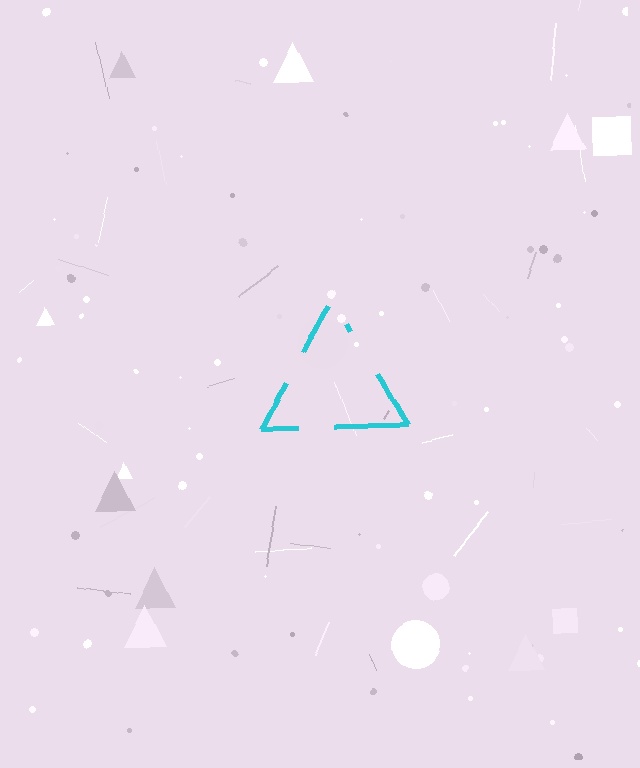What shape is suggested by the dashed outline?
The dashed outline suggests a triangle.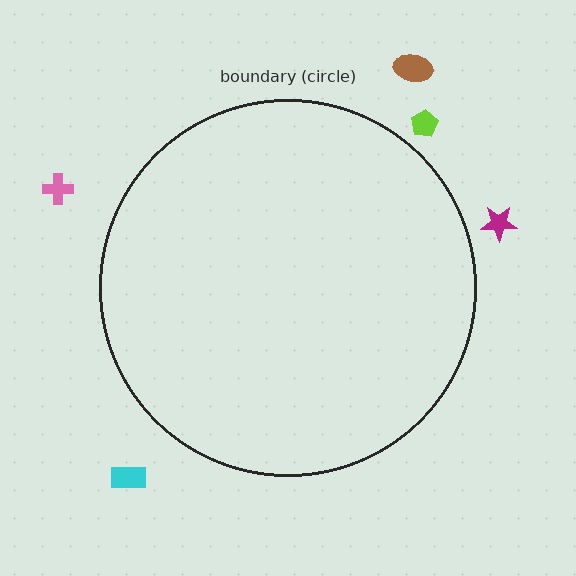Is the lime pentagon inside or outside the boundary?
Outside.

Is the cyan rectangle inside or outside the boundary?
Outside.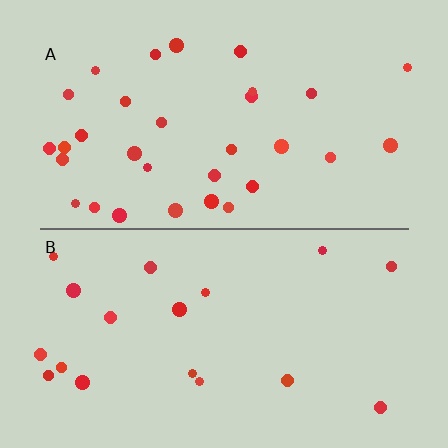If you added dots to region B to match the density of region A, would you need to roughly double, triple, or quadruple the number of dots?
Approximately double.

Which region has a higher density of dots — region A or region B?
A (the top).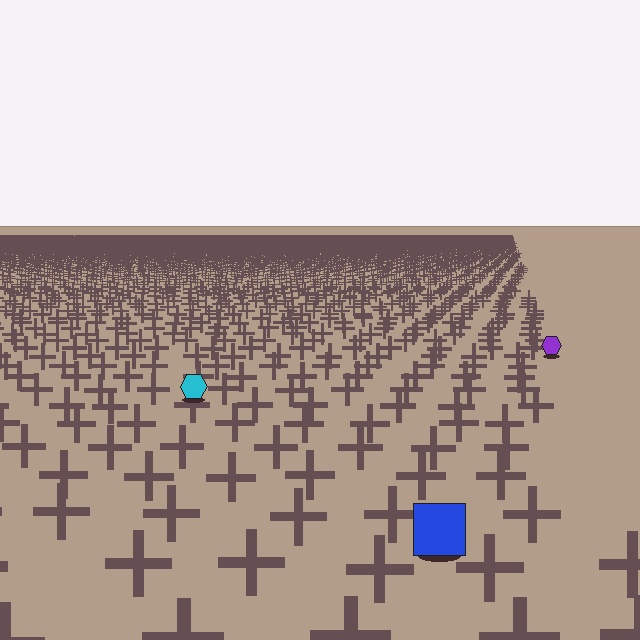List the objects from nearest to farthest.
From nearest to farthest: the blue square, the cyan hexagon, the purple hexagon.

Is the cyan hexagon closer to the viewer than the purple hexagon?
Yes. The cyan hexagon is closer — you can tell from the texture gradient: the ground texture is coarser near it.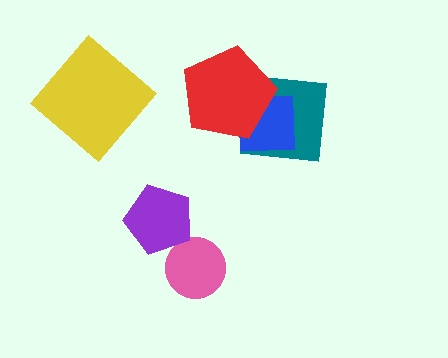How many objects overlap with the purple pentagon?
0 objects overlap with the purple pentagon.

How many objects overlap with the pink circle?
0 objects overlap with the pink circle.